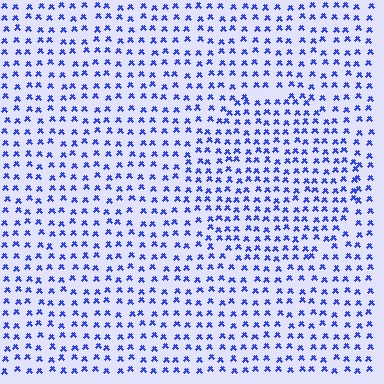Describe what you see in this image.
The image contains small blue elements arranged at two different densities. A circle-shaped region is visible where the elements are more densely packed than the surrounding area.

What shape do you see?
I see a circle.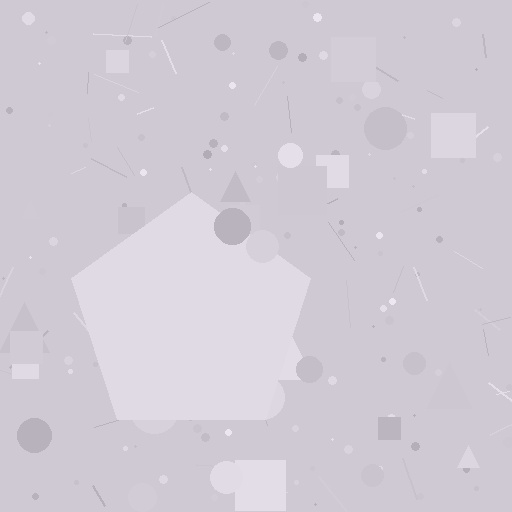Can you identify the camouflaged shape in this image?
The camouflaged shape is a pentagon.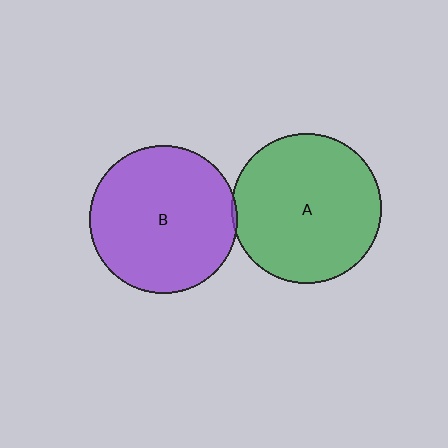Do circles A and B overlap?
Yes.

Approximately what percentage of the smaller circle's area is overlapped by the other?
Approximately 5%.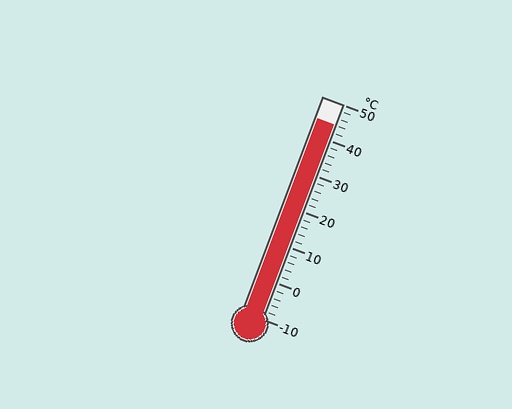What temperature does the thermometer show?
The thermometer shows approximately 44°C.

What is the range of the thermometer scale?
The thermometer scale ranges from -10°C to 50°C.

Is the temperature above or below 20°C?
The temperature is above 20°C.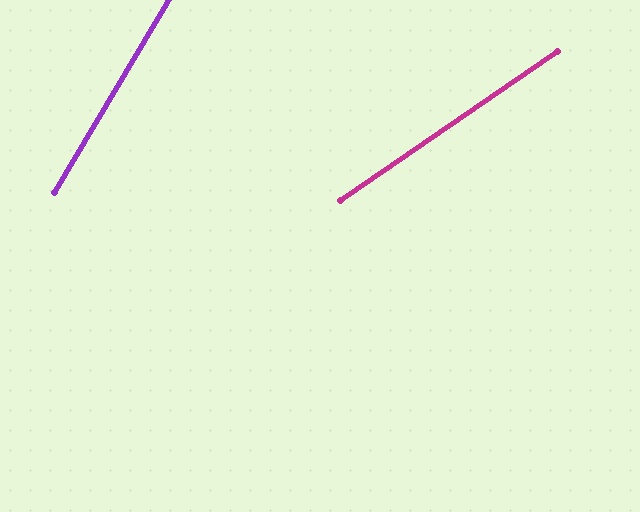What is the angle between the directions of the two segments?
Approximately 25 degrees.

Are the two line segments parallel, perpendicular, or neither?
Neither parallel nor perpendicular — they differ by about 25°.